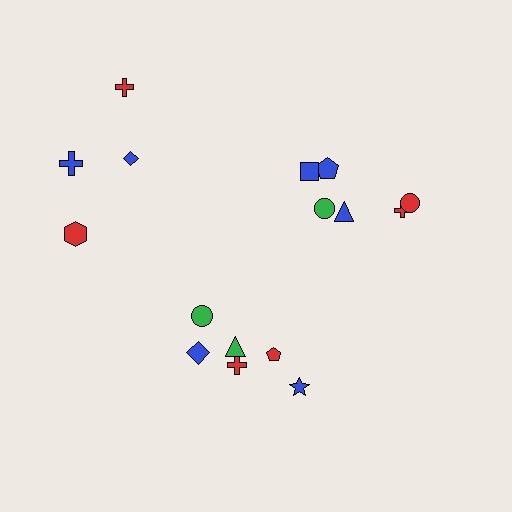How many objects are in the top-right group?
There are 6 objects.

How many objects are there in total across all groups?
There are 16 objects.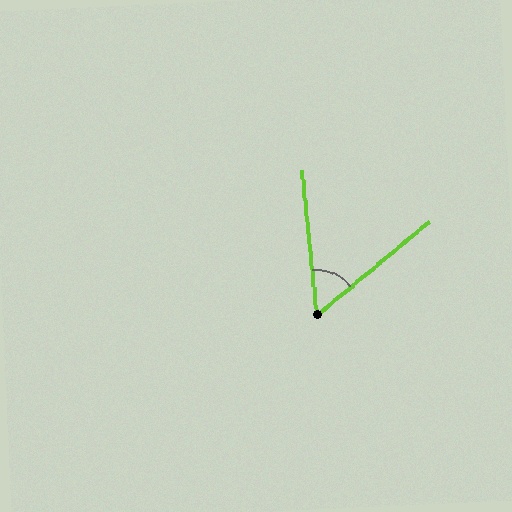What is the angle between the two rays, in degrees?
Approximately 56 degrees.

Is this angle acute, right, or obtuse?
It is acute.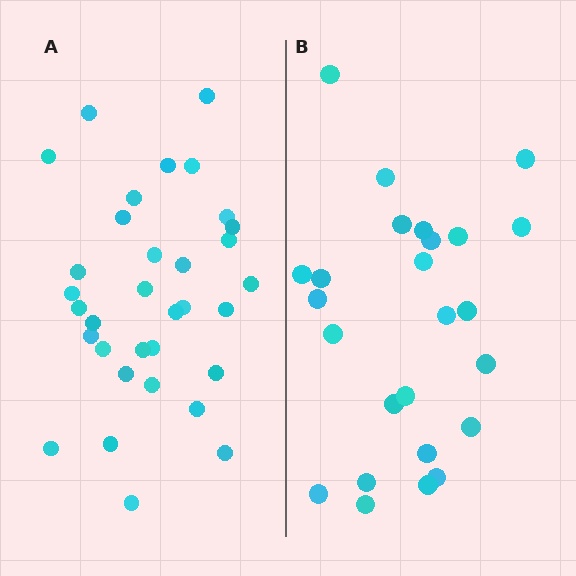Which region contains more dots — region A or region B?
Region A (the left region) has more dots.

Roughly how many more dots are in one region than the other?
Region A has roughly 8 or so more dots than region B.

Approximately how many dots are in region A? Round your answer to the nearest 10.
About 30 dots. (The exact count is 33, which rounds to 30.)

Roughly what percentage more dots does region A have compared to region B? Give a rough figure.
About 30% more.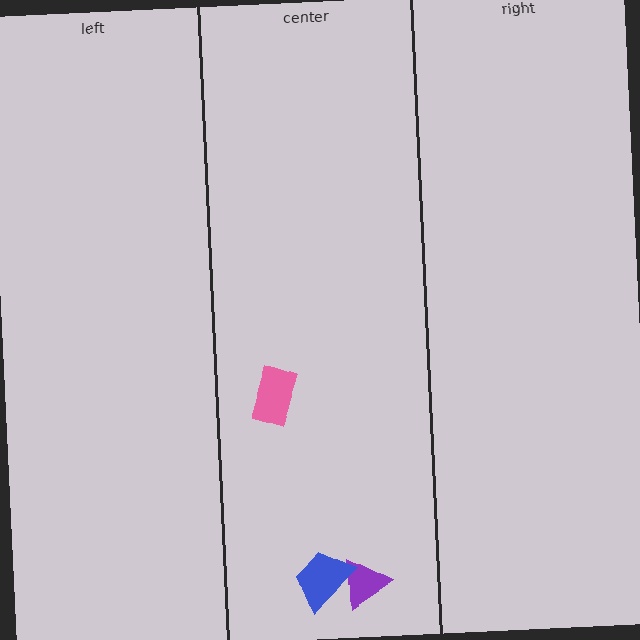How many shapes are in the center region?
3.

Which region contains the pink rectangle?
The center region.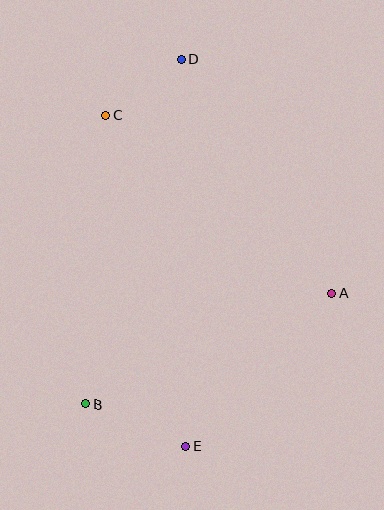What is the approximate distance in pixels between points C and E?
The distance between C and E is approximately 341 pixels.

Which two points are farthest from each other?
Points D and E are farthest from each other.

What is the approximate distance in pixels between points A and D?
The distance between A and D is approximately 278 pixels.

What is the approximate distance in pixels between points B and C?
The distance between B and C is approximately 290 pixels.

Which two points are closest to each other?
Points C and D are closest to each other.